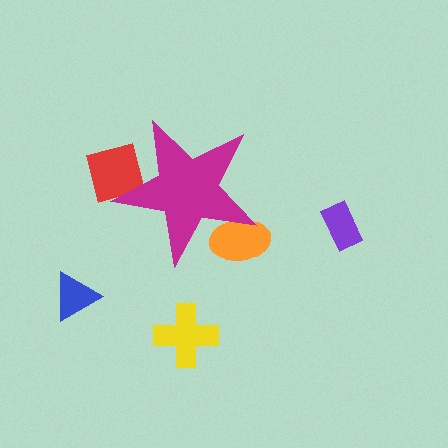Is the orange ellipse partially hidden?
Yes, the orange ellipse is partially hidden behind the magenta star.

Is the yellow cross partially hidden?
No, the yellow cross is fully visible.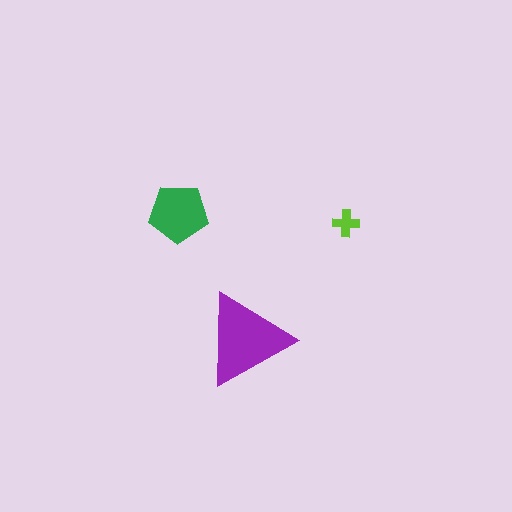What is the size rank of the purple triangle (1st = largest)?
1st.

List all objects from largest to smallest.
The purple triangle, the green pentagon, the lime cross.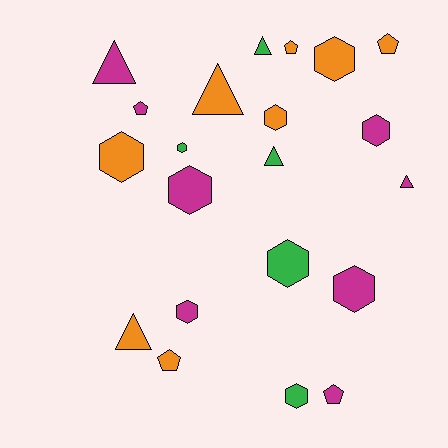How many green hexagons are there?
There are 3 green hexagons.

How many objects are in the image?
There are 21 objects.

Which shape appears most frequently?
Hexagon, with 10 objects.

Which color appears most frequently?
Magenta, with 8 objects.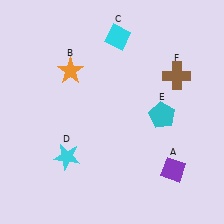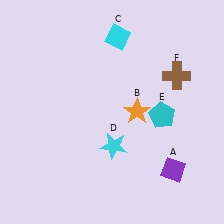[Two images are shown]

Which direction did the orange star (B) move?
The orange star (B) moved right.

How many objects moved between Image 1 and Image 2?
2 objects moved between the two images.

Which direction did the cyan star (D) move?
The cyan star (D) moved right.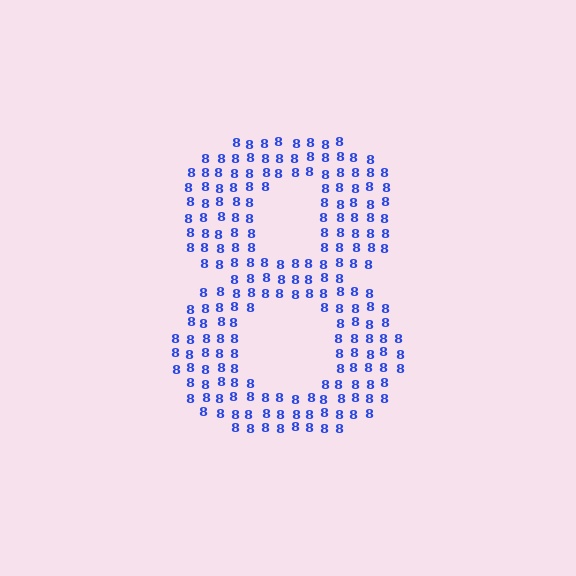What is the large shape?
The large shape is the digit 8.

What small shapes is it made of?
It is made of small digit 8's.